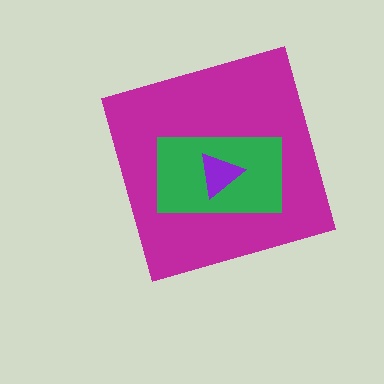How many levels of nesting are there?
3.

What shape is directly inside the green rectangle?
The purple triangle.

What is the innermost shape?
The purple triangle.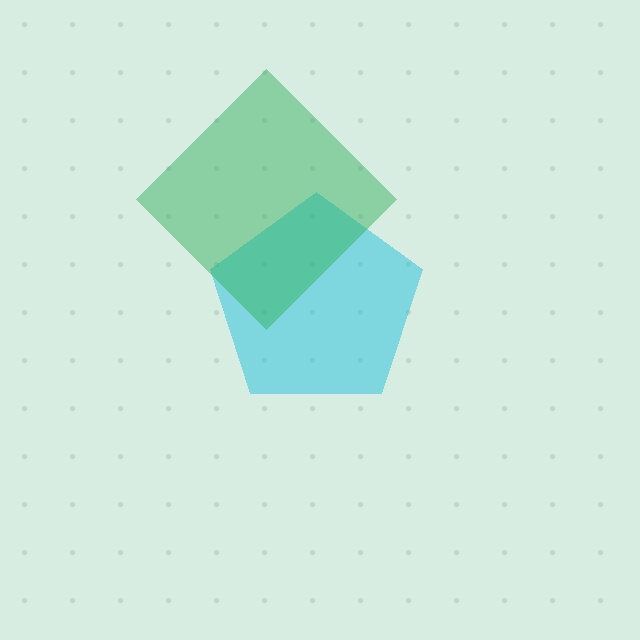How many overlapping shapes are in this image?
There are 2 overlapping shapes in the image.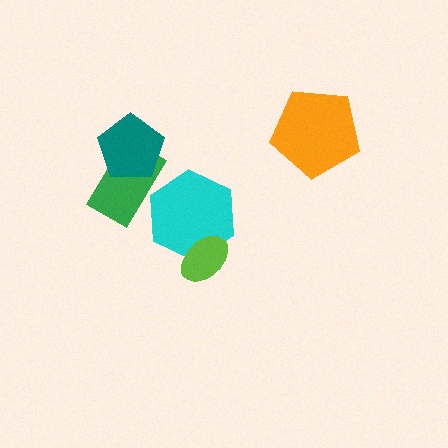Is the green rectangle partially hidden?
Yes, it is partially covered by another shape.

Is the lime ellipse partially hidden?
No, no other shape covers it.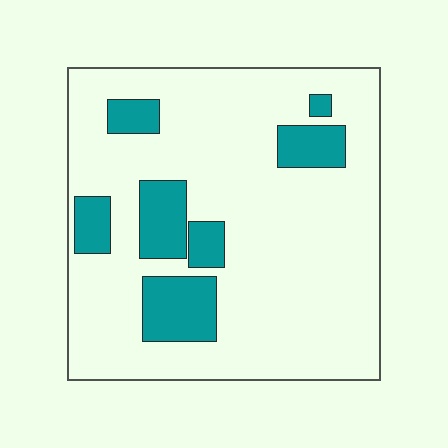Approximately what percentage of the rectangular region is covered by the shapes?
Approximately 20%.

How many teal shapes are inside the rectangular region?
7.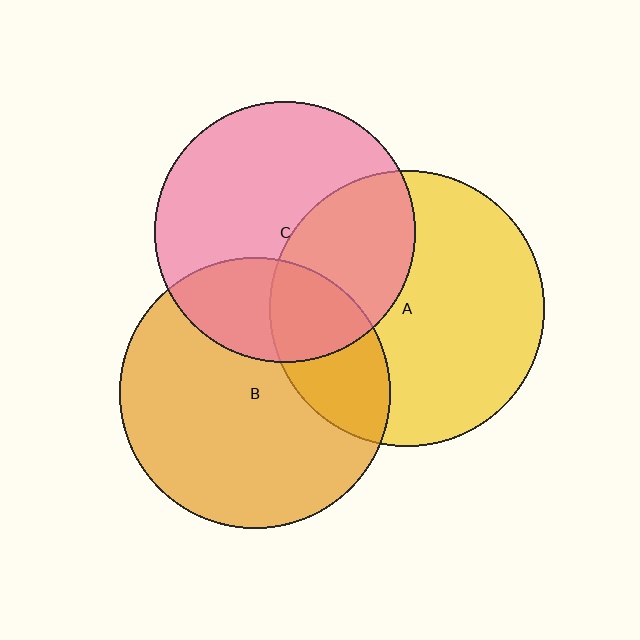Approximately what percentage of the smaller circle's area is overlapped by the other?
Approximately 25%.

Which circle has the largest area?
Circle A (yellow).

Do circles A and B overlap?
Yes.